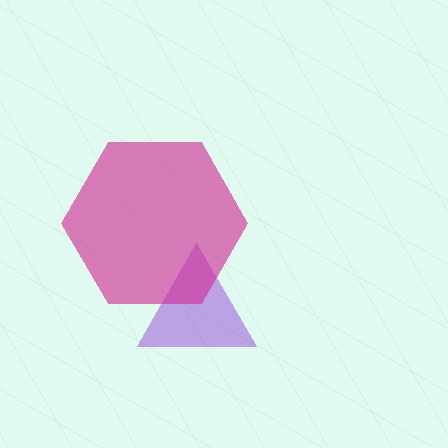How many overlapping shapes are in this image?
There are 2 overlapping shapes in the image.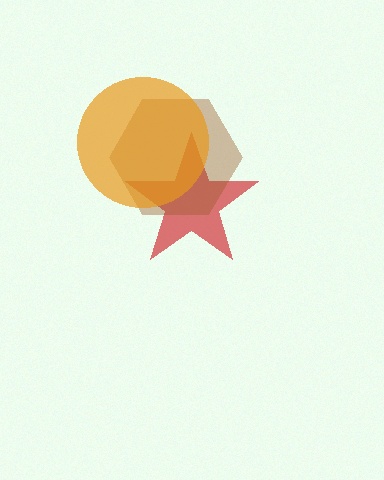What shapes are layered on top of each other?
The layered shapes are: a red star, a brown hexagon, an orange circle.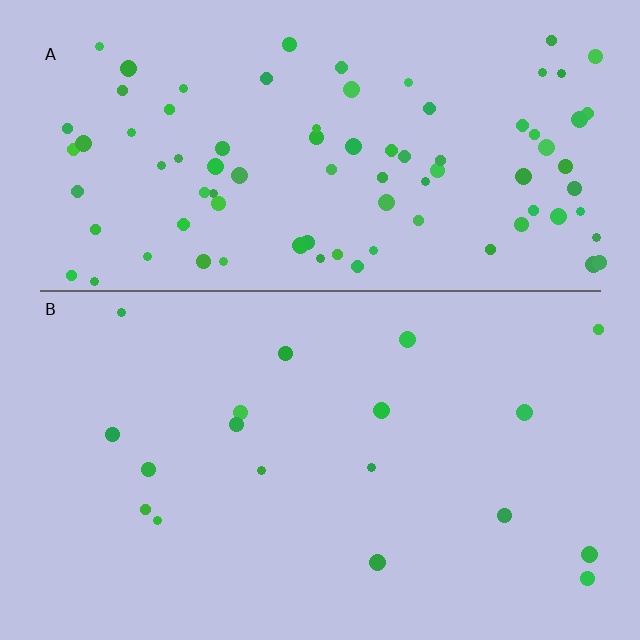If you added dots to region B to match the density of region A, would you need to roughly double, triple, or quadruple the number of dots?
Approximately quadruple.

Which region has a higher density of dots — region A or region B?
A (the top).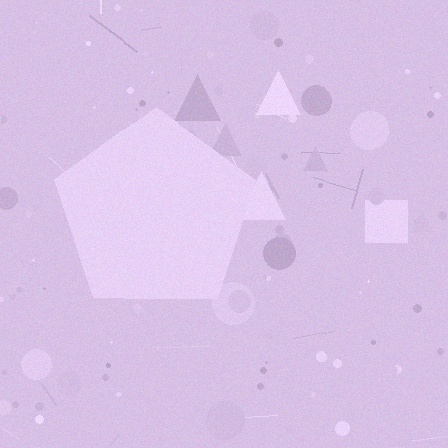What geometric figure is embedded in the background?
A pentagon is embedded in the background.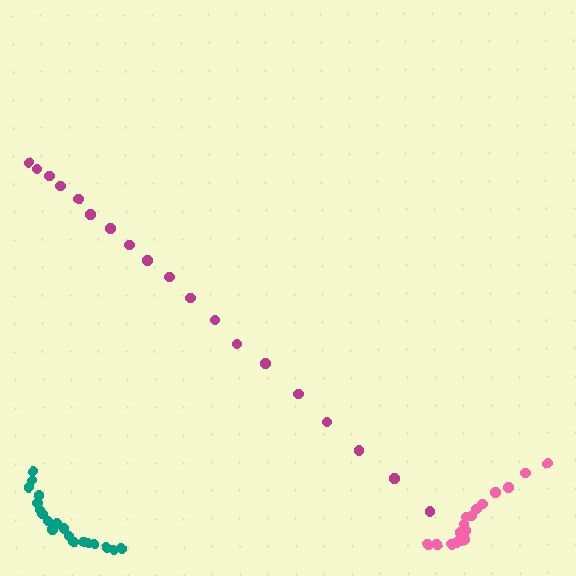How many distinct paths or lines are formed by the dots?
There are 3 distinct paths.